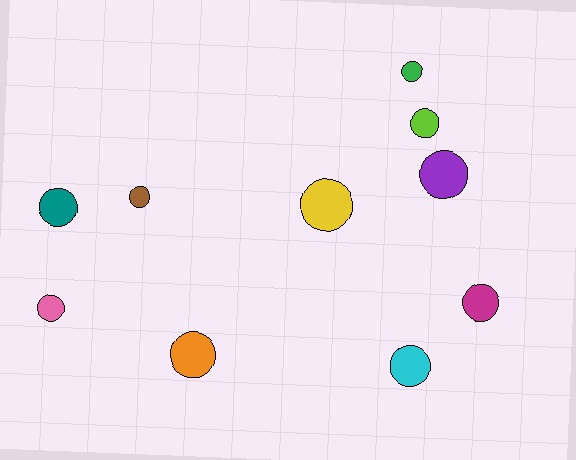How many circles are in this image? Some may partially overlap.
There are 10 circles.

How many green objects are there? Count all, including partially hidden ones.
There is 1 green object.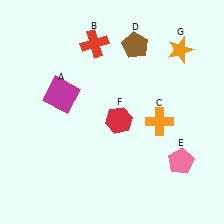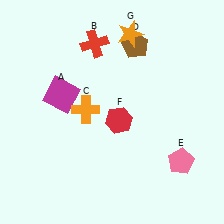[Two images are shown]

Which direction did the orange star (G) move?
The orange star (G) moved left.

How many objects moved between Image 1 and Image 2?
2 objects moved between the two images.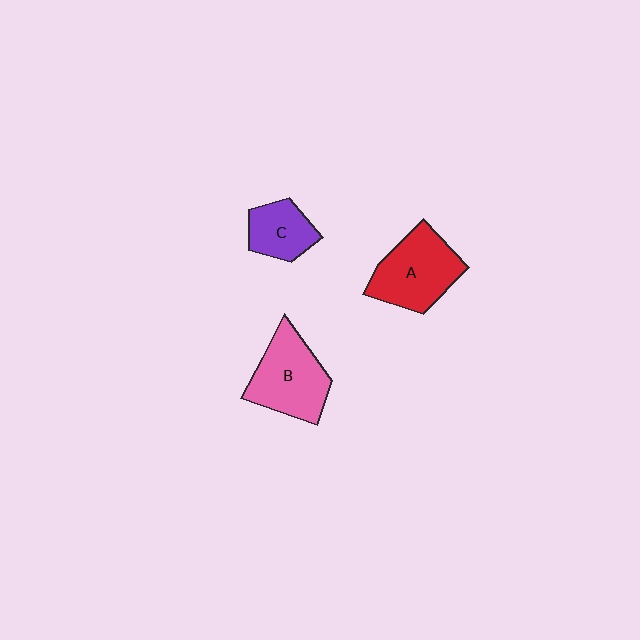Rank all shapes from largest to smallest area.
From largest to smallest: A (red), B (pink), C (purple).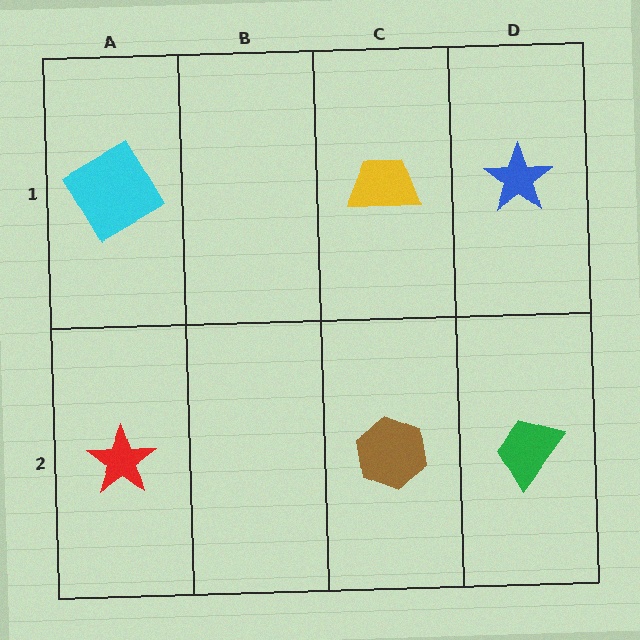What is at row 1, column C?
A yellow trapezoid.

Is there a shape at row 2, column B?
No, that cell is empty.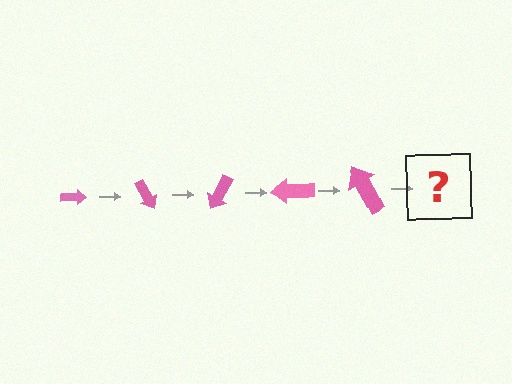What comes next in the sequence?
The next element should be an arrow, larger than the previous one and rotated 300 degrees from the start.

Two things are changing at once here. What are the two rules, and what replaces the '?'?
The two rules are that the arrow grows larger each step and it rotates 60 degrees each step. The '?' should be an arrow, larger than the previous one and rotated 300 degrees from the start.